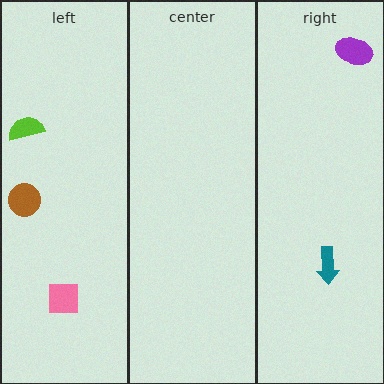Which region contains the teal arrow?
The right region.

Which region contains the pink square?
The left region.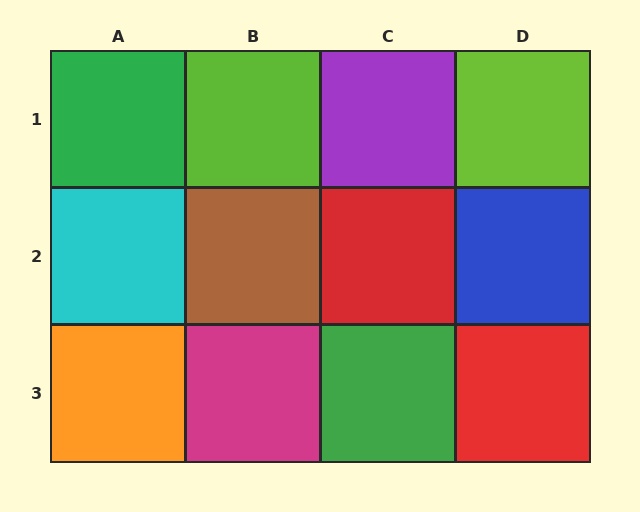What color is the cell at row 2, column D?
Blue.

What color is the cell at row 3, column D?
Red.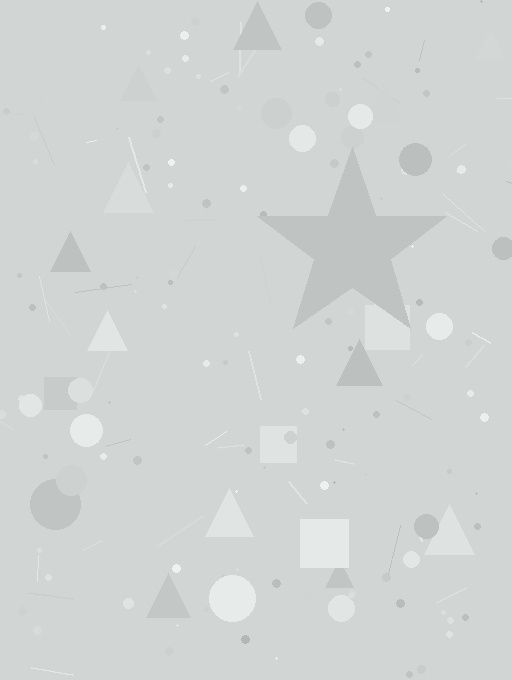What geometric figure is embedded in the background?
A star is embedded in the background.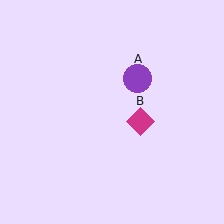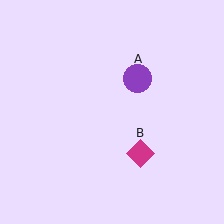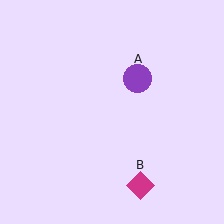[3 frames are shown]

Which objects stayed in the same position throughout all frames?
Purple circle (object A) remained stationary.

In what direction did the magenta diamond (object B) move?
The magenta diamond (object B) moved down.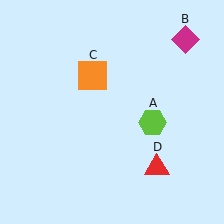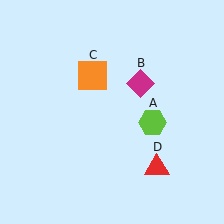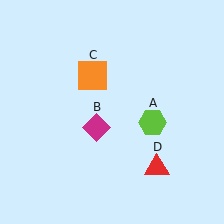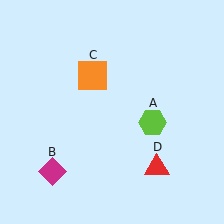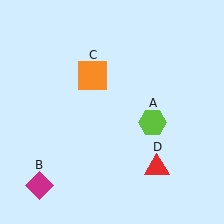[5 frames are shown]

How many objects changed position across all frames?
1 object changed position: magenta diamond (object B).